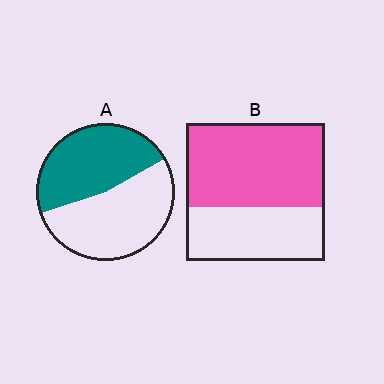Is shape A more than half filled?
Roughly half.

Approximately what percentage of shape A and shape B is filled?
A is approximately 45% and B is approximately 60%.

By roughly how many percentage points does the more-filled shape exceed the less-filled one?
By roughly 15 percentage points (B over A).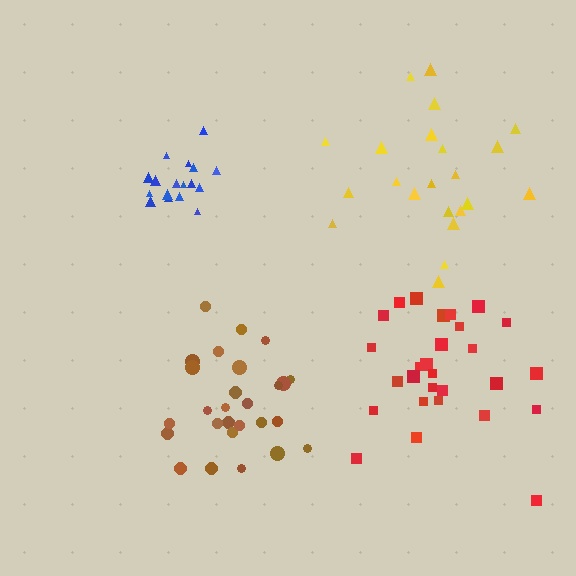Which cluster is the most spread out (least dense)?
Yellow.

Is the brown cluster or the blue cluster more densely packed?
Blue.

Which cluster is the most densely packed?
Blue.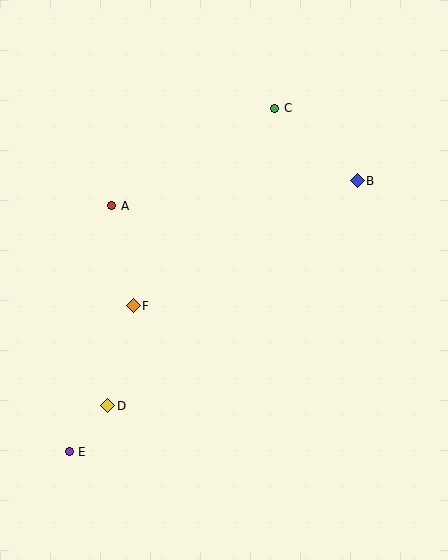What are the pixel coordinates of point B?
Point B is at (357, 181).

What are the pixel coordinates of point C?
Point C is at (275, 108).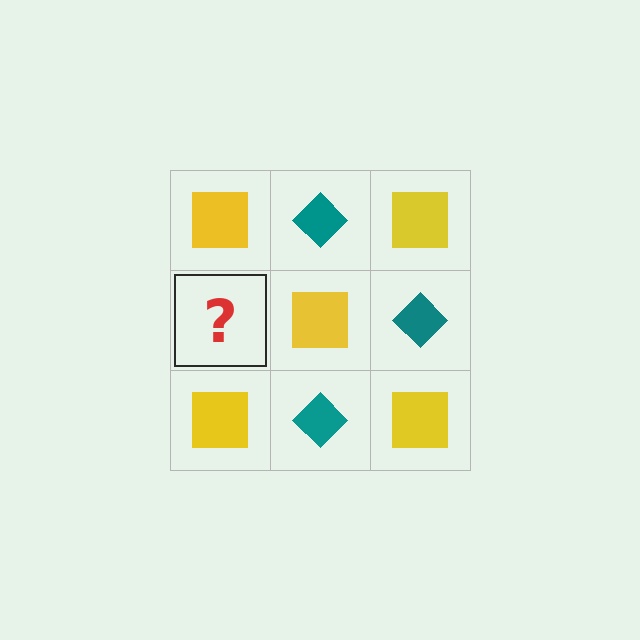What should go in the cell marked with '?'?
The missing cell should contain a teal diamond.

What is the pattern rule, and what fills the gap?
The rule is that it alternates yellow square and teal diamond in a checkerboard pattern. The gap should be filled with a teal diamond.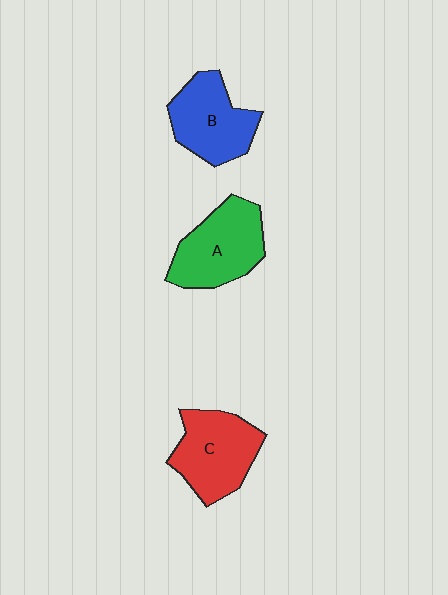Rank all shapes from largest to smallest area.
From largest to smallest: A (green), C (red), B (blue).